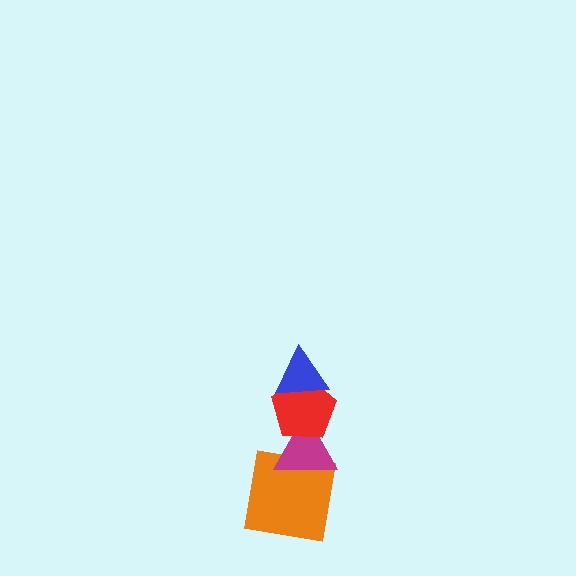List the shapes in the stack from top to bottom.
From top to bottom: the blue triangle, the red pentagon, the magenta triangle, the orange square.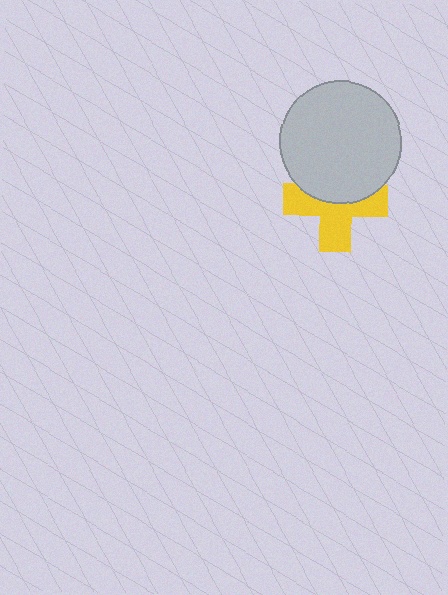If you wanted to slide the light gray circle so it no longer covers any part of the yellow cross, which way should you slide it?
Slide it up — that is the most direct way to separate the two shapes.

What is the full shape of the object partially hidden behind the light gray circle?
The partially hidden object is a yellow cross.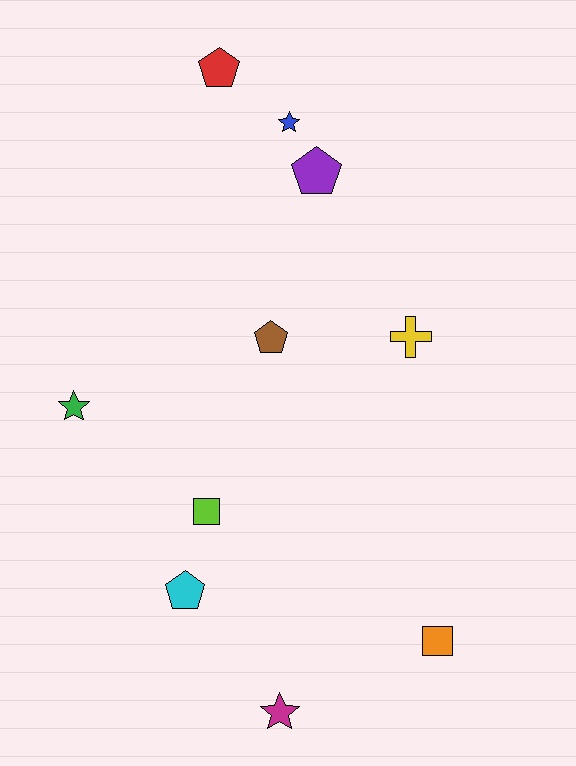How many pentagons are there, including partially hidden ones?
There are 4 pentagons.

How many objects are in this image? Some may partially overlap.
There are 10 objects.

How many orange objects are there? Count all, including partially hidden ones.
There is 1 orange object.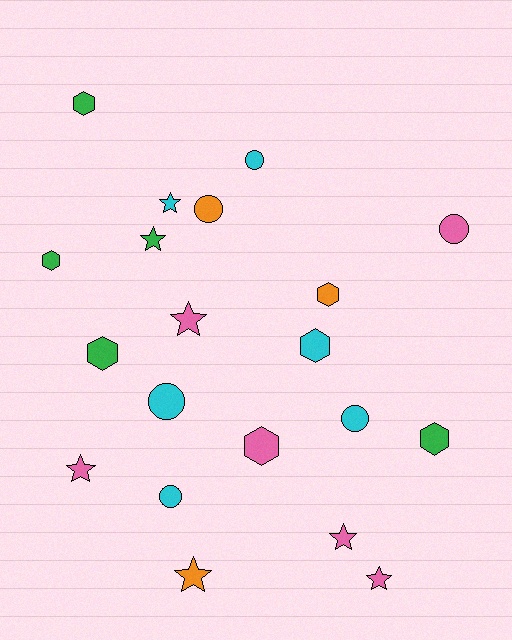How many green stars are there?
There is 1 green star.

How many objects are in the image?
There are 20 objects.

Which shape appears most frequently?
Star, with 7 objects.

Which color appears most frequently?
Cyan, with 6 objects.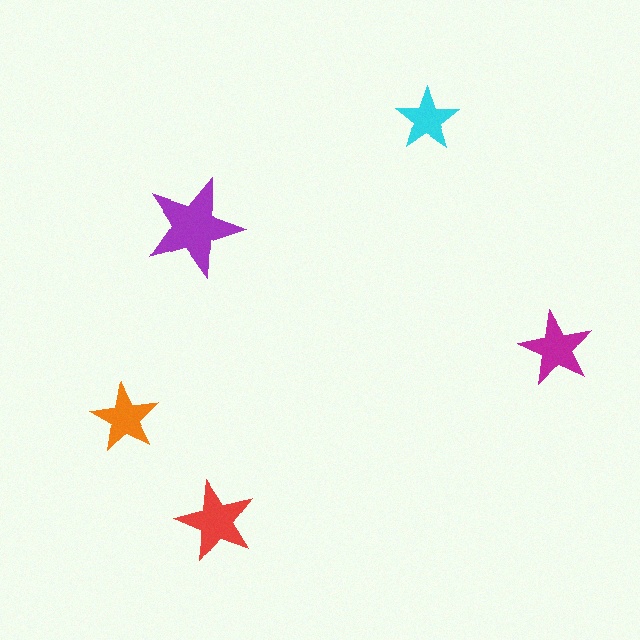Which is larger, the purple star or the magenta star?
The purple one.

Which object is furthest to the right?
The magenta star is rightmost.